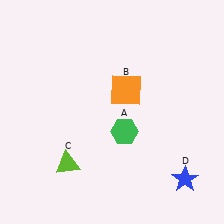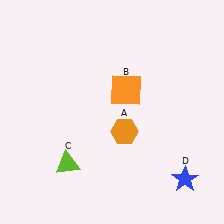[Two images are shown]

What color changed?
The hexagon (A) changed from green in Image 1 to orange in Image 2.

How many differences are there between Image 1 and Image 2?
There is 1 difference between the two images.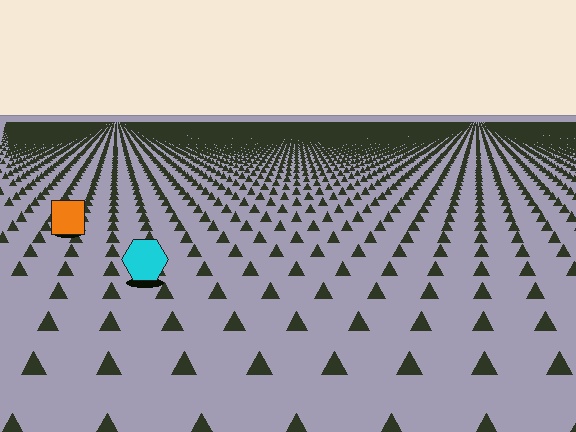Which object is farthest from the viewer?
The orange square is farthest from the viewer. It appears smaller and the ground texture around it is denser.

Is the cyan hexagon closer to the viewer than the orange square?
Yes. The cyan hexagon is closer — you can tell from the texture gradient: the ground texture is coarser near it.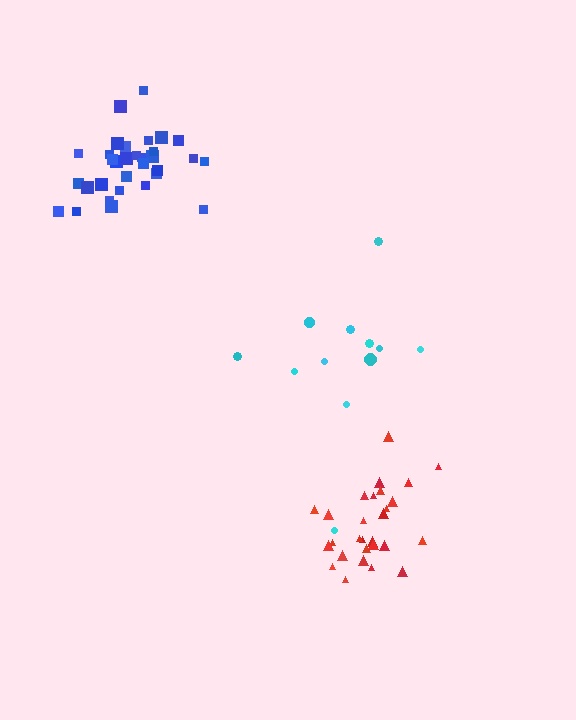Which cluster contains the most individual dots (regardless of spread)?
Blue (32).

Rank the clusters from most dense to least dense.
red, blue, cyan.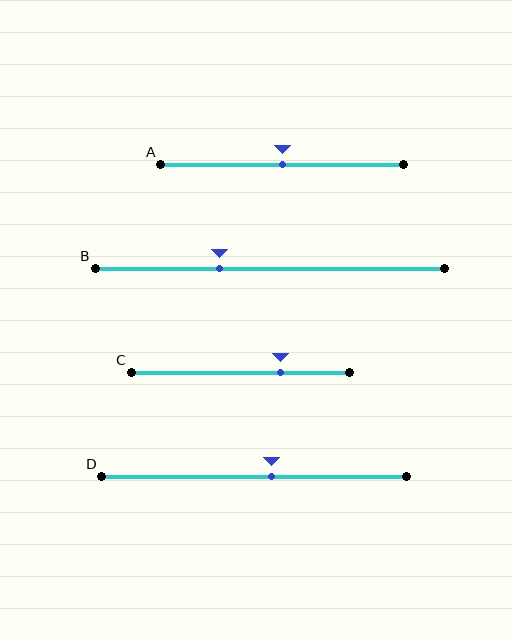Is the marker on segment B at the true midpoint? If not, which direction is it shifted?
No, the marker on segment B is shifted to the left by about 14% of the segment length.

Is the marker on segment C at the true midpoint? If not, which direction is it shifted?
No, the marker on segment C is shifted to the right by about 18% of the segment length.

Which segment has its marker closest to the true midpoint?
Segment A has its marker closest to the true midpoint.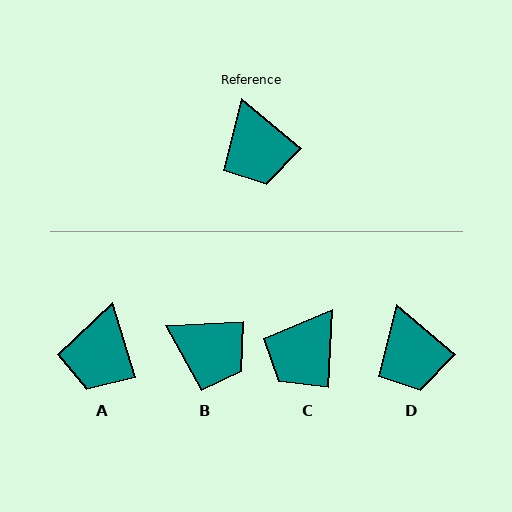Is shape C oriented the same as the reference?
No, it is off by about 53 degrees.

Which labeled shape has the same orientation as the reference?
D.